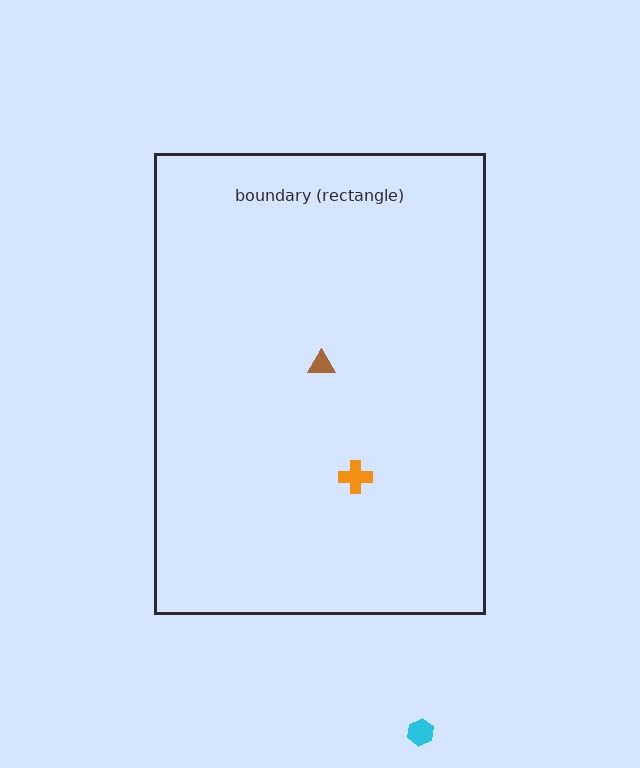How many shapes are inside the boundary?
2 inside, 1 outside.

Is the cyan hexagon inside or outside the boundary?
Outside.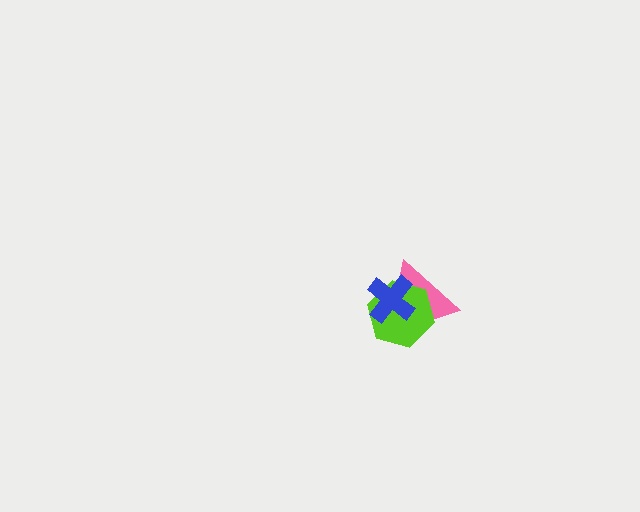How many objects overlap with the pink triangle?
2 objects overlap with the pink triangle.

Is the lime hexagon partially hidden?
Yes, it is partially covered by another shape.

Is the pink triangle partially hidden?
Yes, it is partially covered by another shape.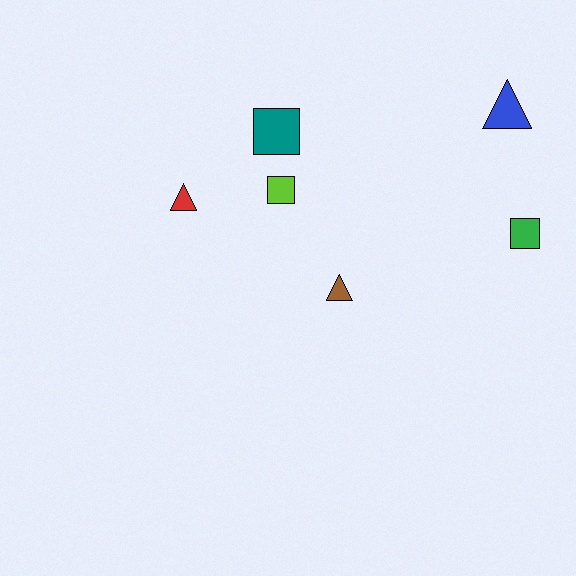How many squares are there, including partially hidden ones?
There are 3 squares.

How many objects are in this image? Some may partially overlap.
There are 6 objects.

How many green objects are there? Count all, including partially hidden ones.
There is 1 green object.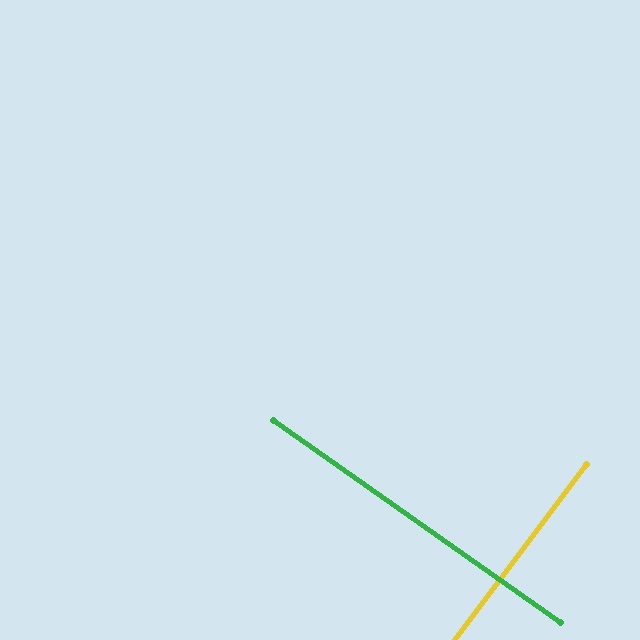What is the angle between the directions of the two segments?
Approximately 88 degrees.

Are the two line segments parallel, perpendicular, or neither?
Perpendicular — they meet at approximately 88°.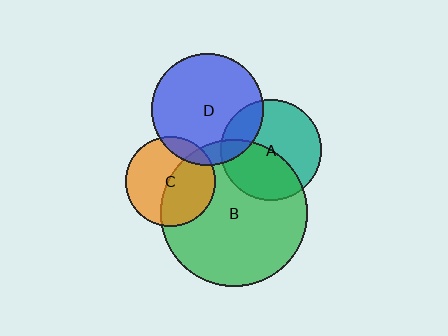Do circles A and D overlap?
Yes.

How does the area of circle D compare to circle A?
Approximately 1.2 times.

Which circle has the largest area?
Circle B (green).